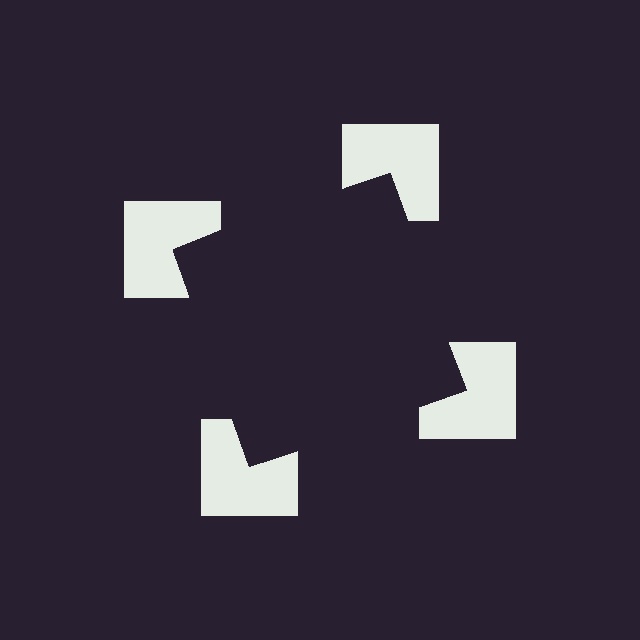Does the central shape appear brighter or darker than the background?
It typically appears slightly darker than the background, even though no actual brightness change is drawn.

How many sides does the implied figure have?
4 sides.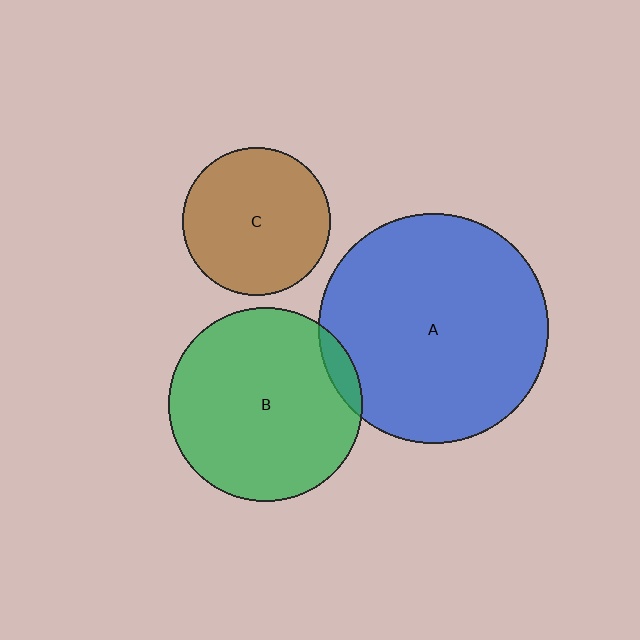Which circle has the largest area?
Circle A (blue).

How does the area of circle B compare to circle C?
Approximately 1.7 times.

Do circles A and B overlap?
Yes.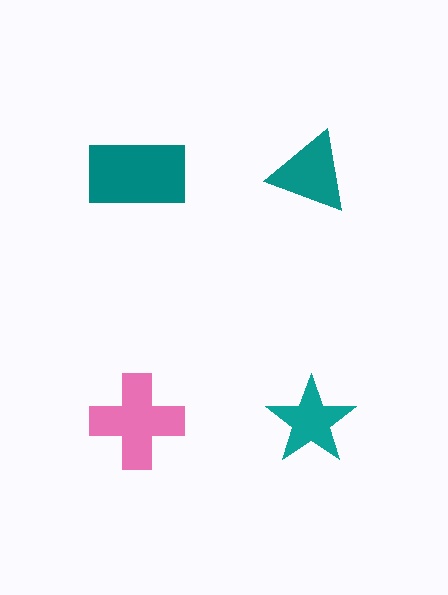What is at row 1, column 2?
A teal triangle.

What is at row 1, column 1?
A teal rectangle.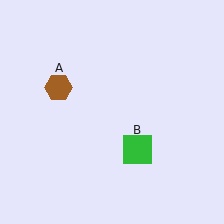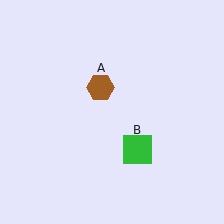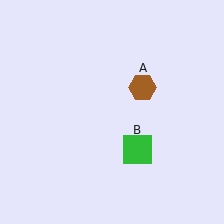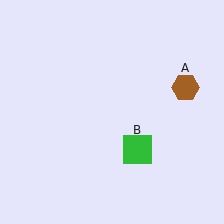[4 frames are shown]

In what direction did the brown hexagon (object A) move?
The brown hexagon (object A) moved right.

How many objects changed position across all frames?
1 object changed position: brown hexagon (object A).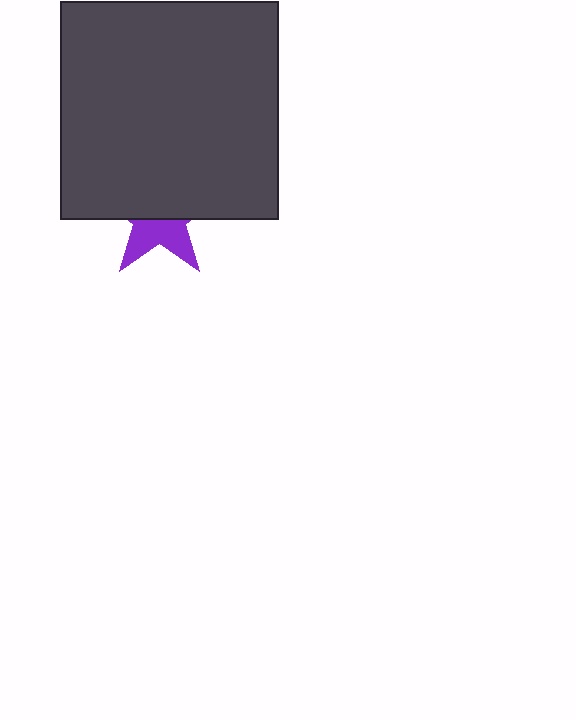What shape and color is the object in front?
The object in front is a dark gray square.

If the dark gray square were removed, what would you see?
You would see the complete purple star.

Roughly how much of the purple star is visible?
A small part of it is visible (roughly 43%).